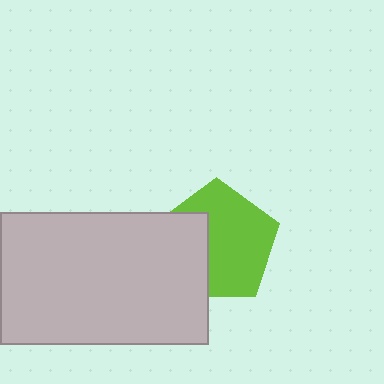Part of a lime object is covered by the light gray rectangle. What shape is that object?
It is a pentagon.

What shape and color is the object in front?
The object in front is a light gray rectangle.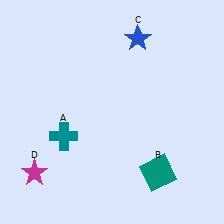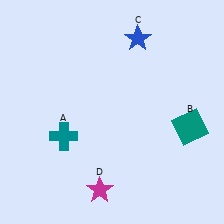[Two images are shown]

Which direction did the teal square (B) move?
The teal square (B) moved up.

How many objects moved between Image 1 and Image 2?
2 objects moved between the two images.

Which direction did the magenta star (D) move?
The magenta star (D) moved right.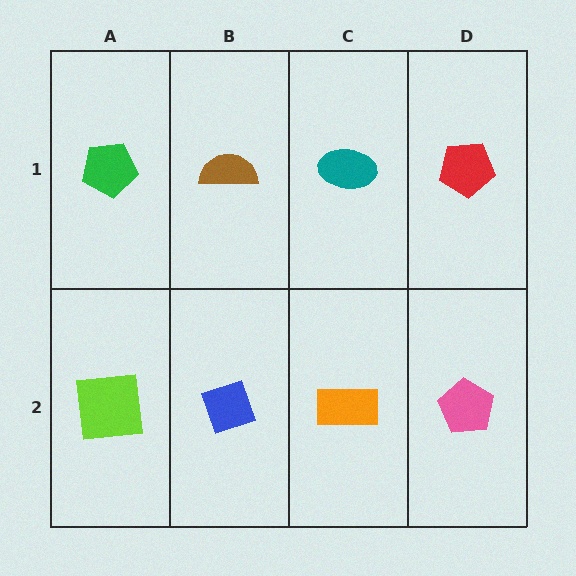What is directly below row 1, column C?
An orange rectangle.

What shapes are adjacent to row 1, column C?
An orange rectangle (row 2, column C), a brown semicircle (row 1, column B), a red pentagon (row 1, column D).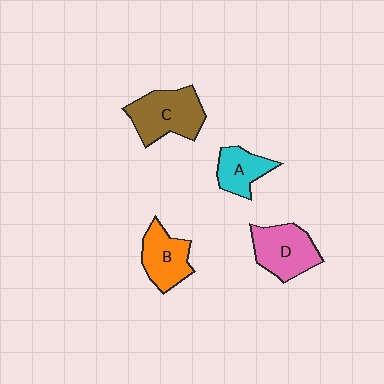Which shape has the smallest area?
Shape A (cyan).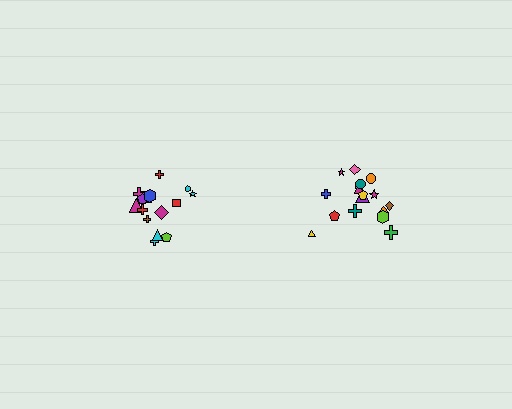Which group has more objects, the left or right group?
The right group.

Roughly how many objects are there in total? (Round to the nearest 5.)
Roughly 35 objects in total.